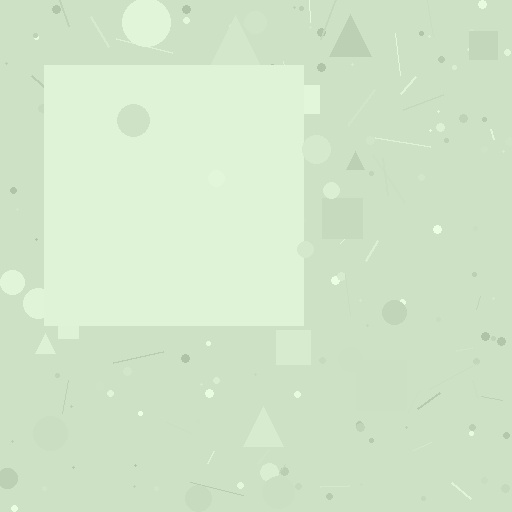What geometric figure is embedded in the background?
A square is embedded in the background.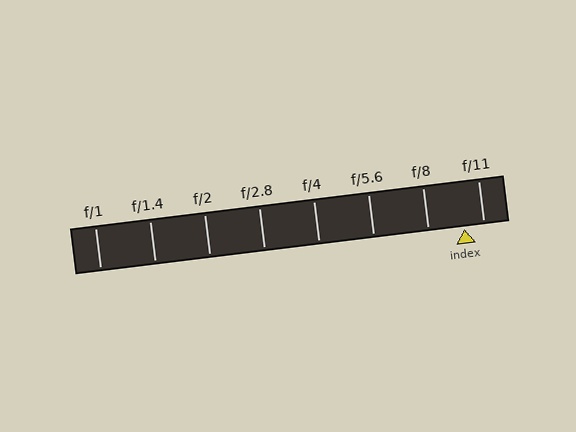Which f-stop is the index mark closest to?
The index mark is closest to f/11.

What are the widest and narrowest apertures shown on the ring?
The widest aperture shown is f/1 and the narrowest is f/11.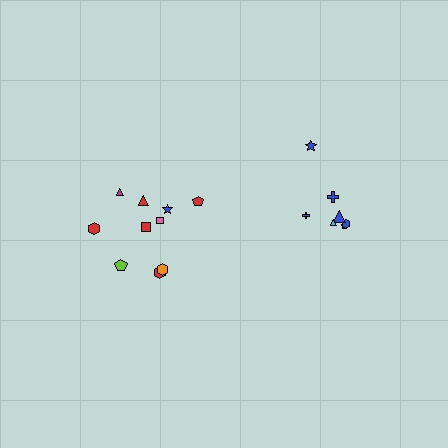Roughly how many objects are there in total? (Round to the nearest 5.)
Roughly 15 objects in total.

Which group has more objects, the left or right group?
The left group.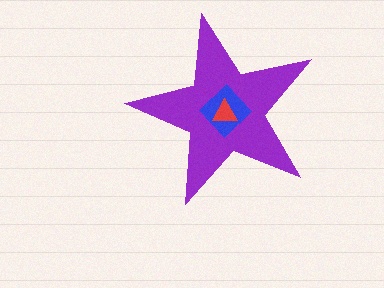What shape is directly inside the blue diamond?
The red triangle.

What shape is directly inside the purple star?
The blue diamond.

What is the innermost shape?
The red triangle.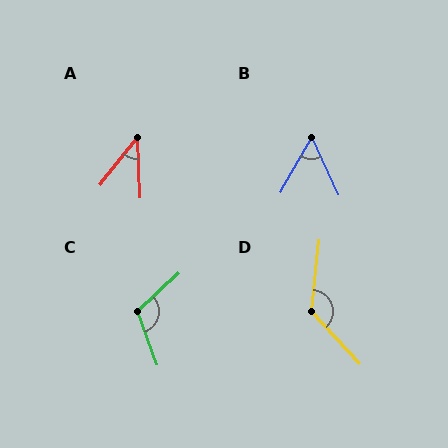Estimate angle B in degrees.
Approximately 55 degrees.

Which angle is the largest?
D, at approximately 131 degrees.